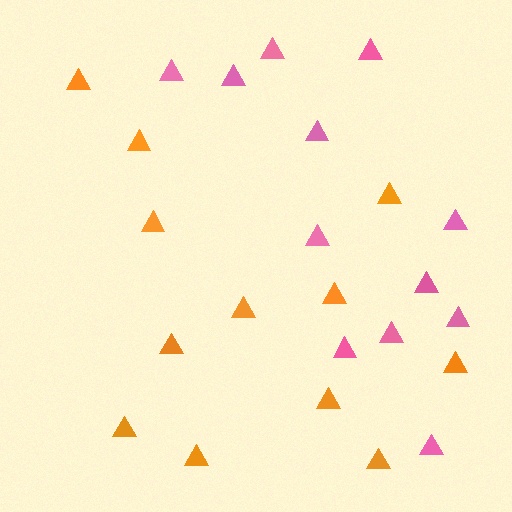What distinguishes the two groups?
There are 2 groups: one group of pink triangles (12) and one group of orange triangles (12).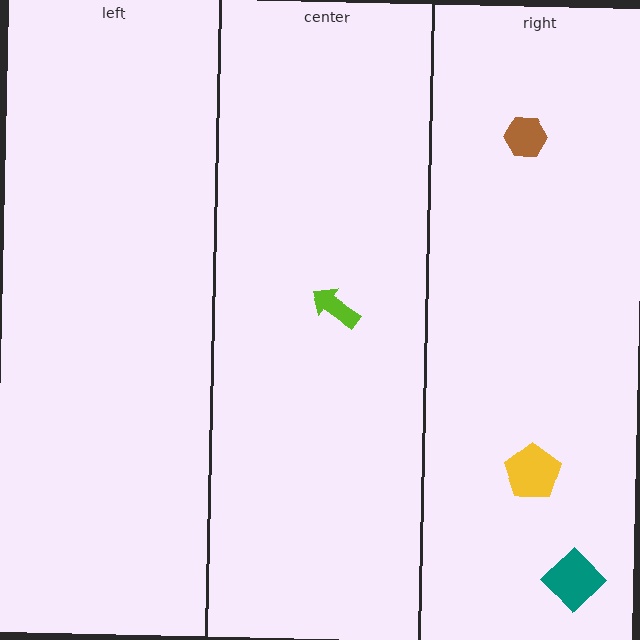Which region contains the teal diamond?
The right region.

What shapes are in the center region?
The lime arrow.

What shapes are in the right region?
The brown hexagon, the teal diamond, the yellow pentagon.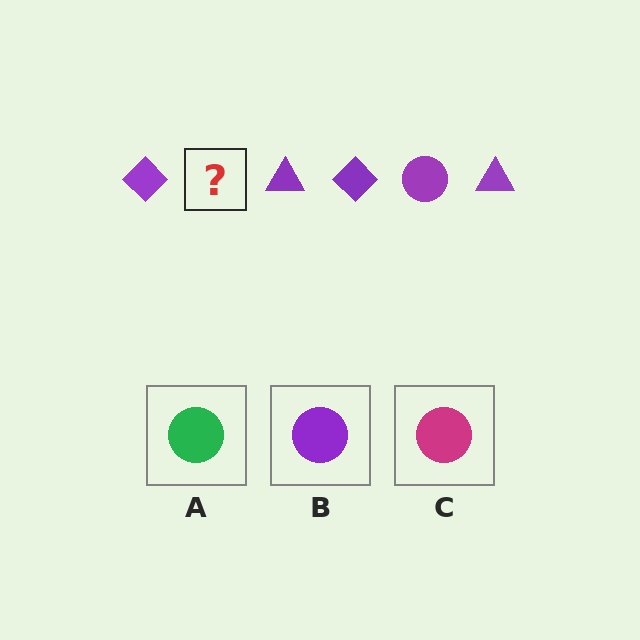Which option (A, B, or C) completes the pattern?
B.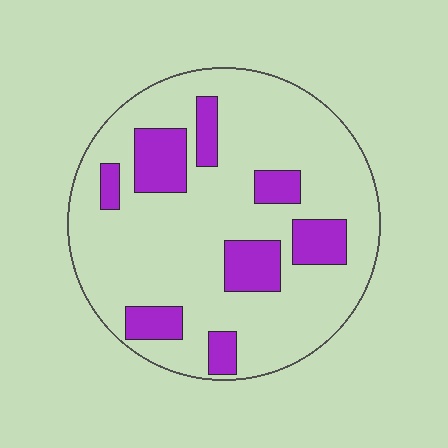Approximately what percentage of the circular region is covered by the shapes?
Approximately 20%.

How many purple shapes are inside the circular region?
8.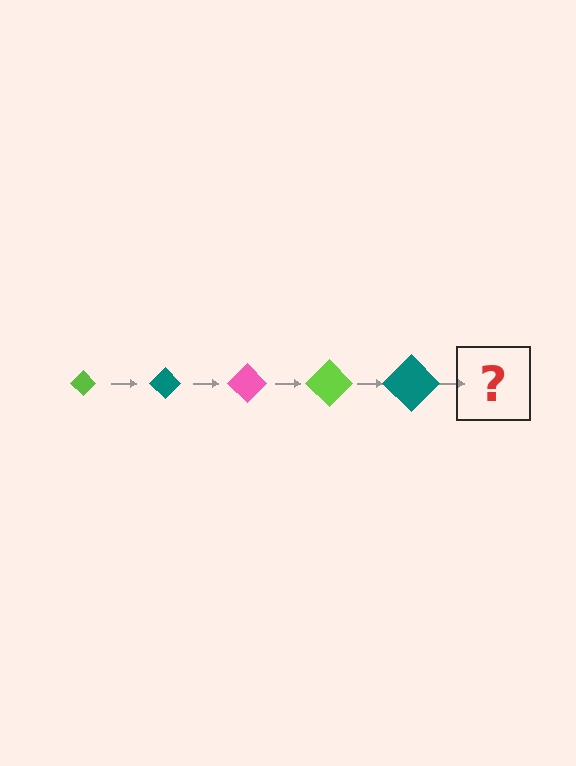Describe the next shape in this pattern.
It should be a pink diamond, larger than the previous one.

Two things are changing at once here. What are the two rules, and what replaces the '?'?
The two rules are that the diamond grows larger each step and the color cycles through lime, teal, and pink. The '?' should be a pink diamond, larger than the previous one.